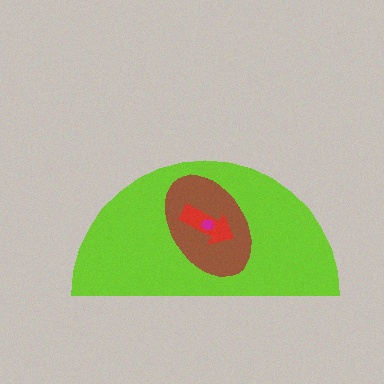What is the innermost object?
The magenta pentagon.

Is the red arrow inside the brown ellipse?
Yes.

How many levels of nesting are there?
4.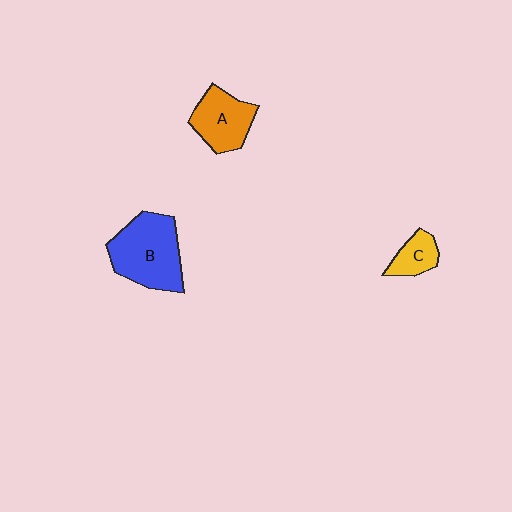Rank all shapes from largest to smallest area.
From largest to smallest: B (blue), A (orange), C (yellow).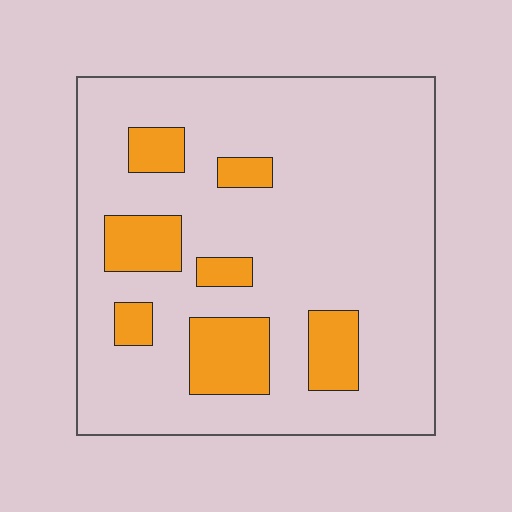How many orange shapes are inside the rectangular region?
7.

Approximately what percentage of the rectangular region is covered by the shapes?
Approximately 15%.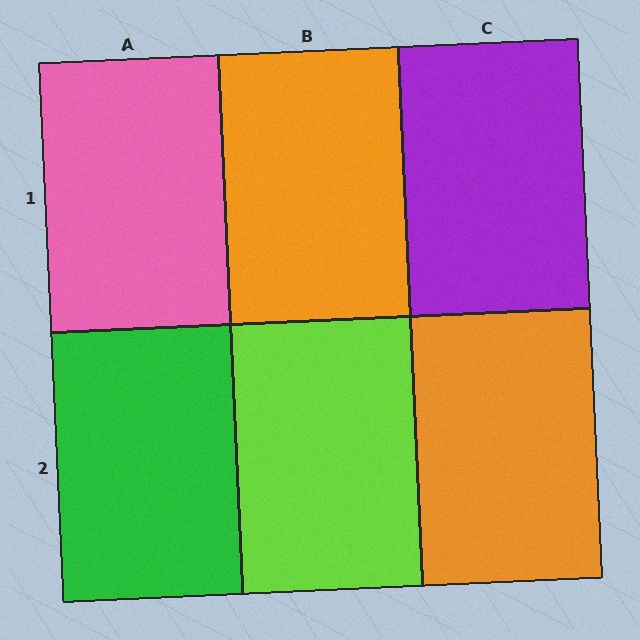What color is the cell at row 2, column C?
Orange.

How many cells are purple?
1 cell is purple.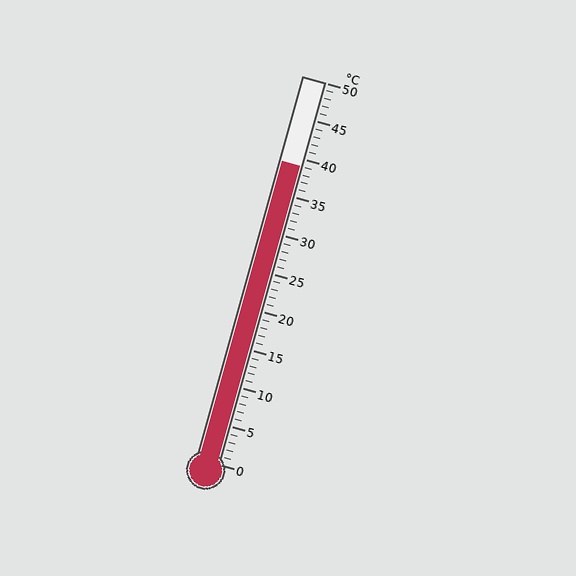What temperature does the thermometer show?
The thermometer shows approximately 39°C.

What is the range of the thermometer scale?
The thermometer scale ranges from 0°C to 50°C.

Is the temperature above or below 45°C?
The temperature is below 45°C.